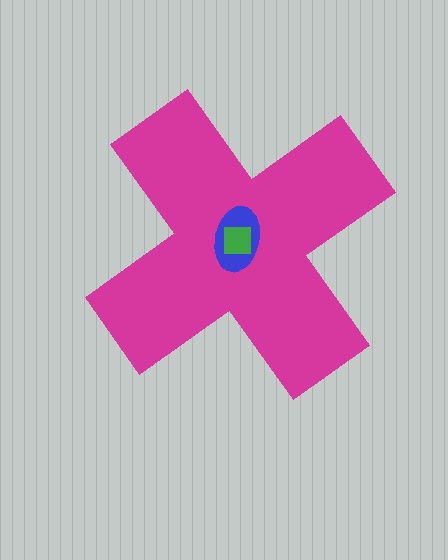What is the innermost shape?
The green square.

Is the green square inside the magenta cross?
Yes.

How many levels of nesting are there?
3.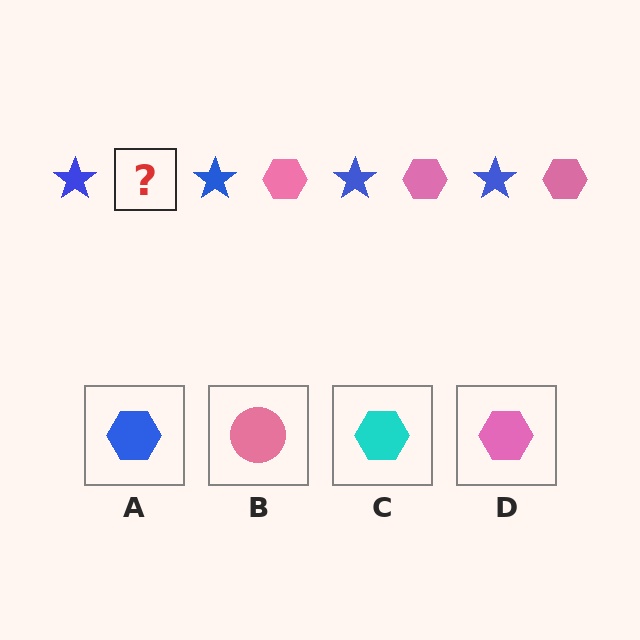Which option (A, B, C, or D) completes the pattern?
D.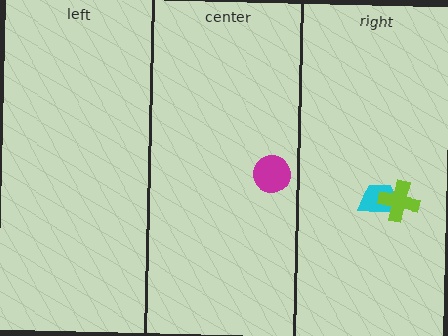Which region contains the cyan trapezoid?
The right region.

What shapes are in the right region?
The cyan trapezoid, the lime cross.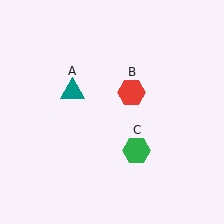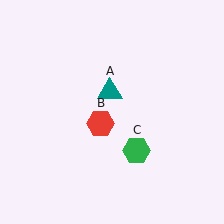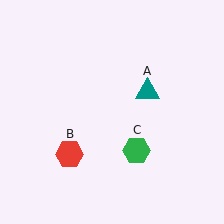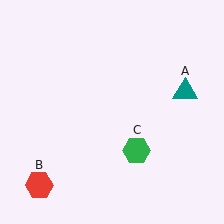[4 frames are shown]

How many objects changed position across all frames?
2 objects changed position: teal triangle (object A), red hexagon (object B).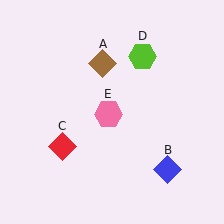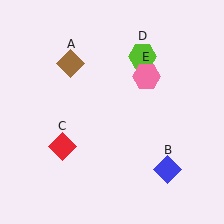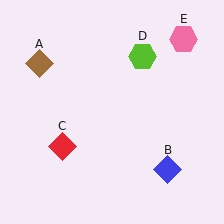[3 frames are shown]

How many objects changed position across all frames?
2 objects changed position: brown diamond (object A), pink hexagon (object E).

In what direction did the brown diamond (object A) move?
The brown diamond (object A) moved left.